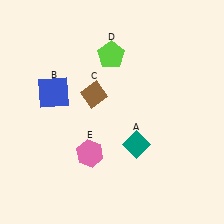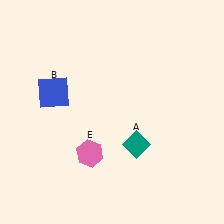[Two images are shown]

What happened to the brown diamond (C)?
The brown diamond (C) was removed in Image 2. It was in the top-left area of Image 1.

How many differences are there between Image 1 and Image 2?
There are 2 differences between the two images.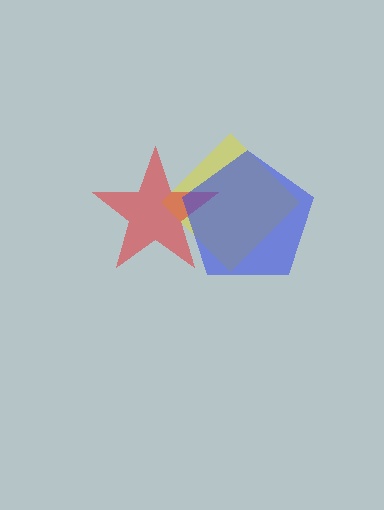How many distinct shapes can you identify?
There are 3 distinct shapes: a yellow diamond, a red star, a blue pentagon.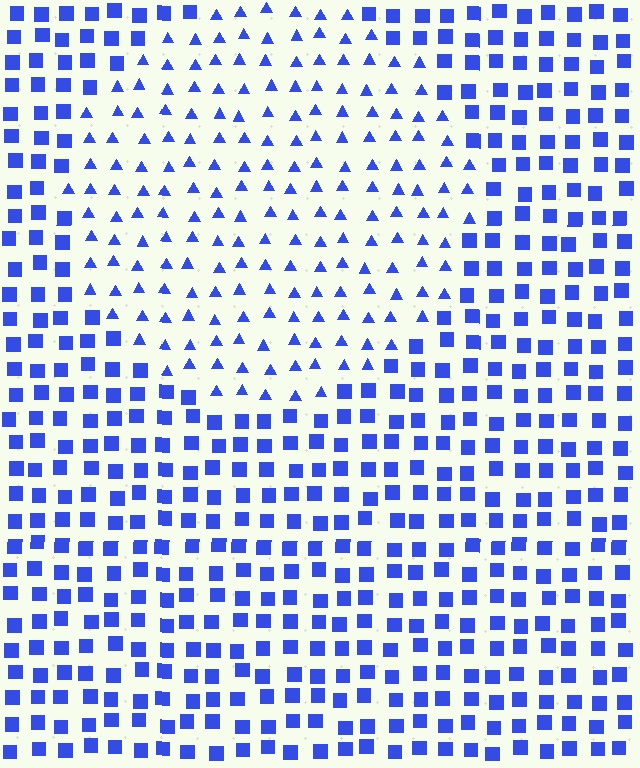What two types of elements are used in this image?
The image uses triangles inside the circle region and squares outside it.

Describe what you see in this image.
The image is filled with small blue elements arranged in a uniform grid. A circle-shaped region contains triangles, while the surrounding area contains squares. The boundary is defined purely by the change in element shape.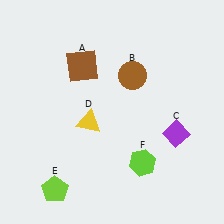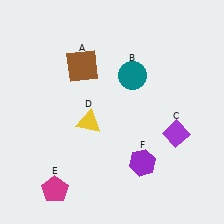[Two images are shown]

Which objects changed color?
B changed from brown to teal. E changed from lime to magenta. F changed from lime to purple.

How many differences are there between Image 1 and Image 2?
There are 3 differences between the two images.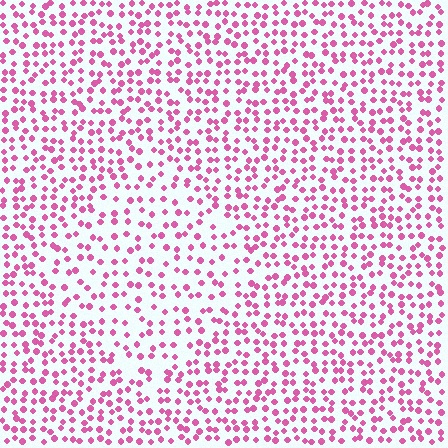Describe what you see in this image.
The image contains small pink elements arranged at two different densities. A diamond-shaped region is visible where the elements are less densely packed than the surrounding area.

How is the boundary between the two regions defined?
The boundary is defined by a change in element density (approximately 1.6x ratio). All elements are the same color, size, and shape.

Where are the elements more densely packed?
The elements are more densely packed outside the diamond boundary.